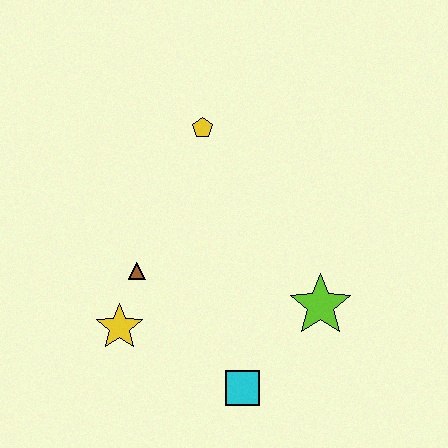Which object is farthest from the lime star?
The yellow pentagon is farthest from the lime star.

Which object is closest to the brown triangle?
The yellow star is closest to the brown triangle.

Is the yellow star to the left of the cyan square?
Yes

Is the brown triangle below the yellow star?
No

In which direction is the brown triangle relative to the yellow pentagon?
The brown triangle is below the yellow pentagon.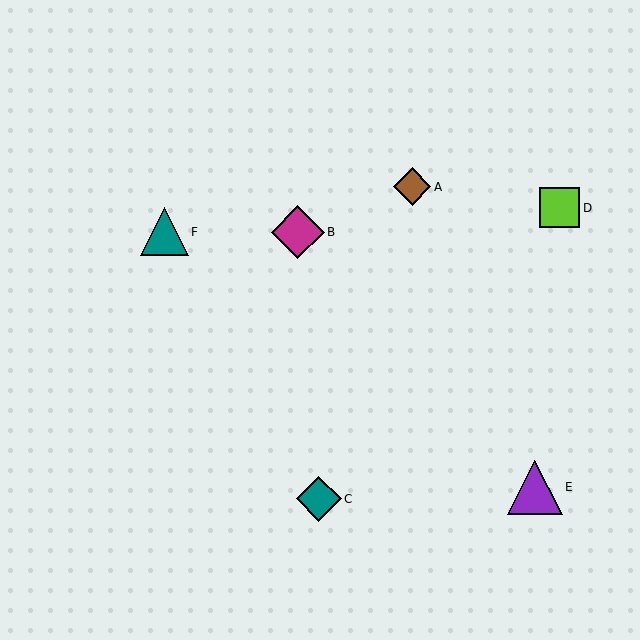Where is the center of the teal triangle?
The center of the teal triangle is at (165, 232).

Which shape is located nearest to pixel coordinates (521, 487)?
The purple triangle (labeled E) at (535, 487) is nearest to that location.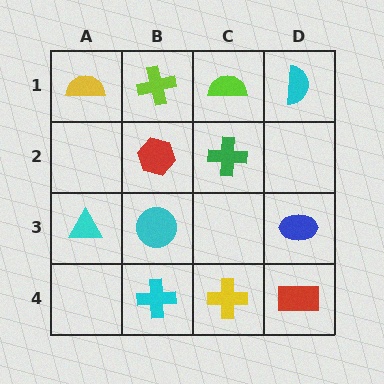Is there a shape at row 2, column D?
No, that cell is empty.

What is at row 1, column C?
A lime semicircle.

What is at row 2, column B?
A red hexagon.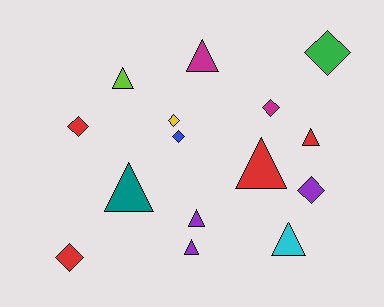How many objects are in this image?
There are 15 objects.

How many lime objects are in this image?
There is 1 lime object.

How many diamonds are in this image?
There are 7 diamonds.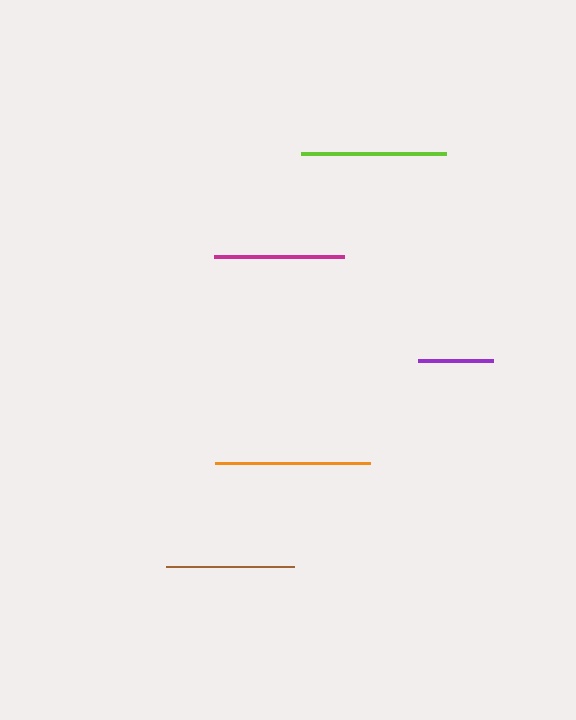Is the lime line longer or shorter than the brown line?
The lime line is longer than the brown line.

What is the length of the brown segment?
The brown segment is approximately 128 pixels long.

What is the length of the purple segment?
The purple segment is approximately 75 pixels long.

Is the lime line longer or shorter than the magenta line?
The lime line is longer than the magenta line.